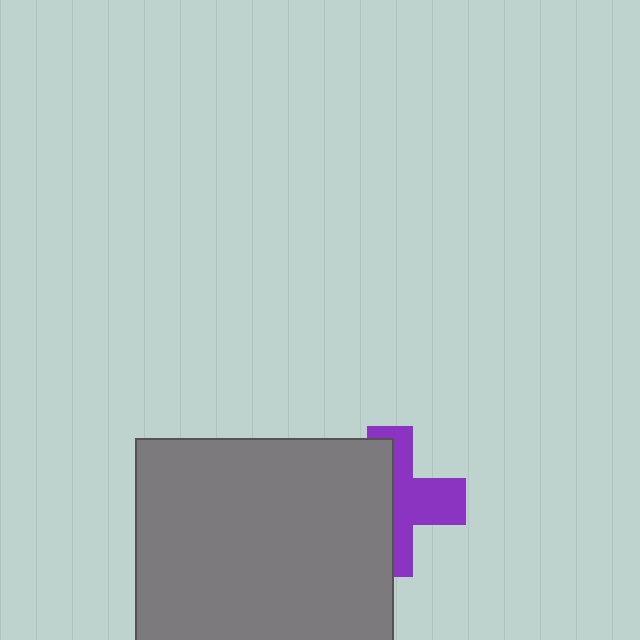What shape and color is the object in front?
The object in front is a gray rectangle.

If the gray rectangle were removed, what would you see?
You would see the complete purple cross.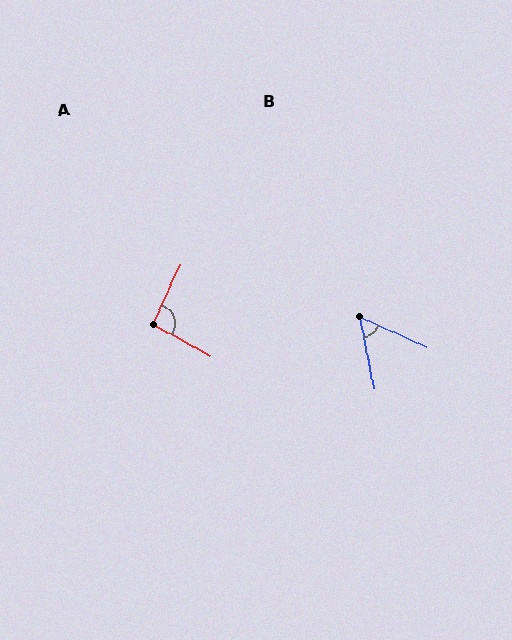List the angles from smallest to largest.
B (55°), A (94°).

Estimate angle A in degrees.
Approximately 94 degrees.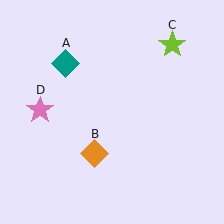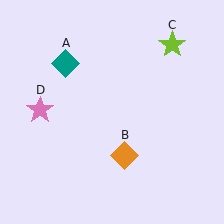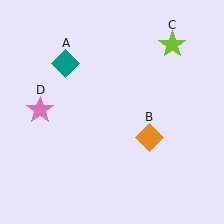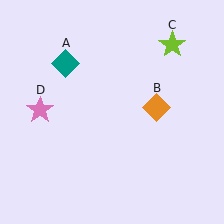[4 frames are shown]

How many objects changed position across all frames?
1 object changed position: orange diamond (object B).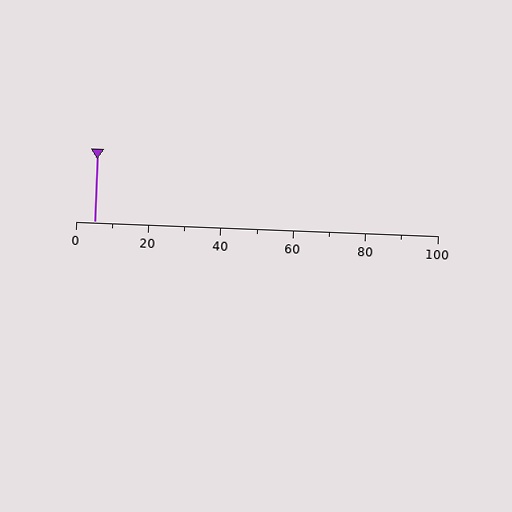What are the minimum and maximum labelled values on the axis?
The axis runs from 0 to 100.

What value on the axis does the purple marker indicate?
The marker indicates approximately 5.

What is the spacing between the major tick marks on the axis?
The major ticks are spaced 20 apart.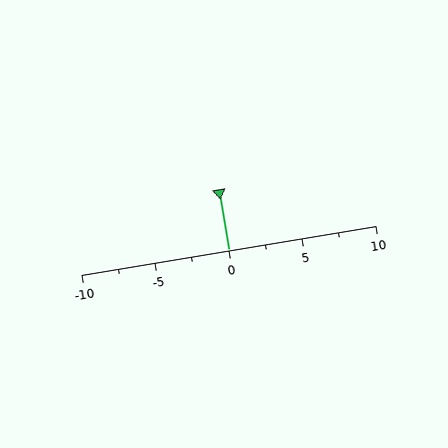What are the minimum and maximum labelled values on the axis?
The axis runs from -10 to 10.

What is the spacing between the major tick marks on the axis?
The major ticks are spaced 5 apart.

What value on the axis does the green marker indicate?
The marker indicates approximately 0.